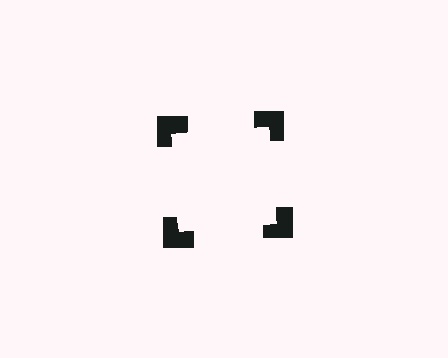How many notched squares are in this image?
There are 4 — one at each vertex of the illusory square.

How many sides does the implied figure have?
4 sides.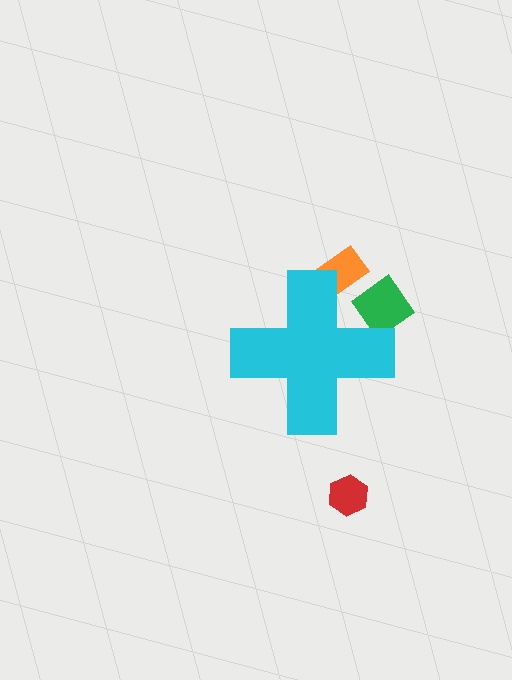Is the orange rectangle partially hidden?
Yes, the orange rectangle is partially hidden behind the cyan cross.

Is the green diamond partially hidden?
Yes, the green diamond is partially hidden behind the cyan cross.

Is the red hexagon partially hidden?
No, the red hexagon is fully visible.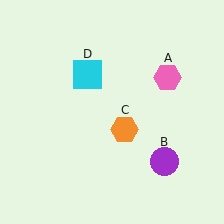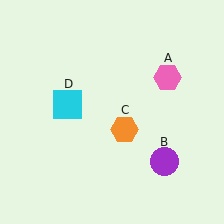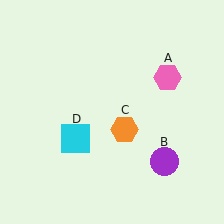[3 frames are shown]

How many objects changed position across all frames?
1 object changed position: cyan square (object D).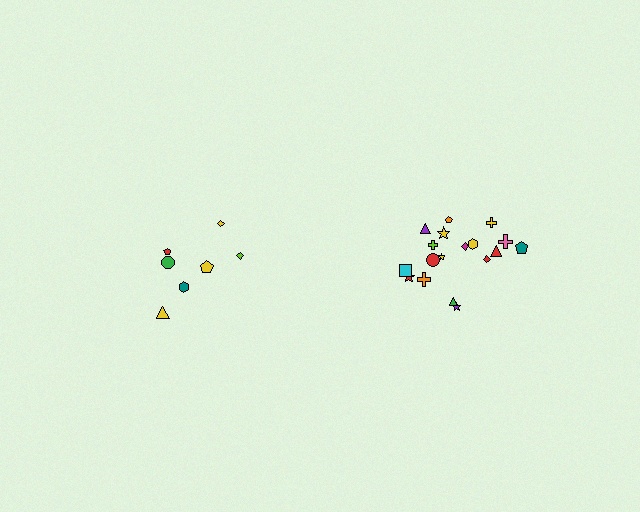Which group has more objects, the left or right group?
The right group.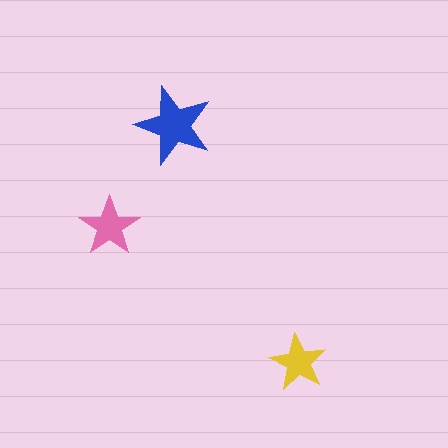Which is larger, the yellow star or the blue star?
The blue one.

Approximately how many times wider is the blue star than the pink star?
About 1.5 times wider.